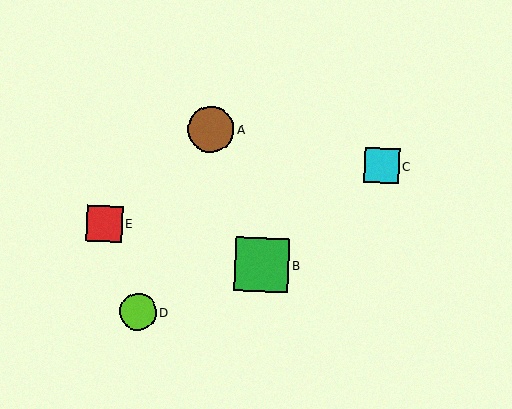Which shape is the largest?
The green square (labeled B) is the largest.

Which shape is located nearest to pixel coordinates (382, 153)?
The cyan square (labeled C) at (381, 165) is nearest to that location.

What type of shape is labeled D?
Shape D is a lime circle.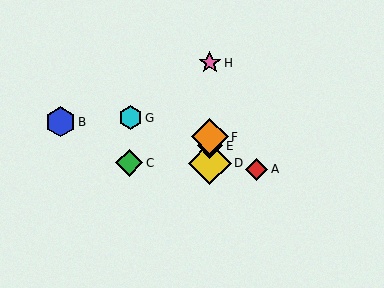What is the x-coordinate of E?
Object E is at x≈210.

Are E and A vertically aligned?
No, E is at x≈210 and A is at x≈256.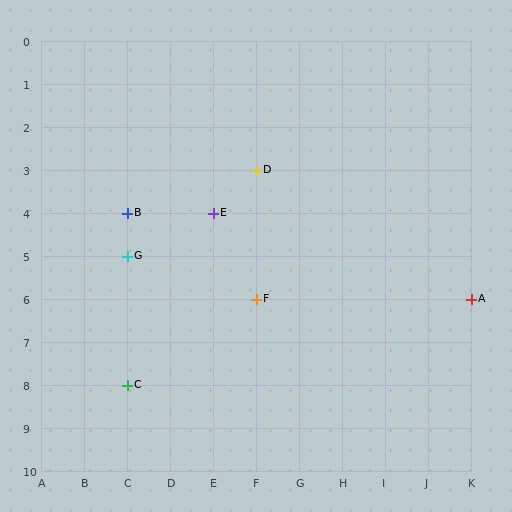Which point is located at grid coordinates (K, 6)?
Point A is at (K, 6).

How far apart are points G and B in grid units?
Points G and B are 1 row apart.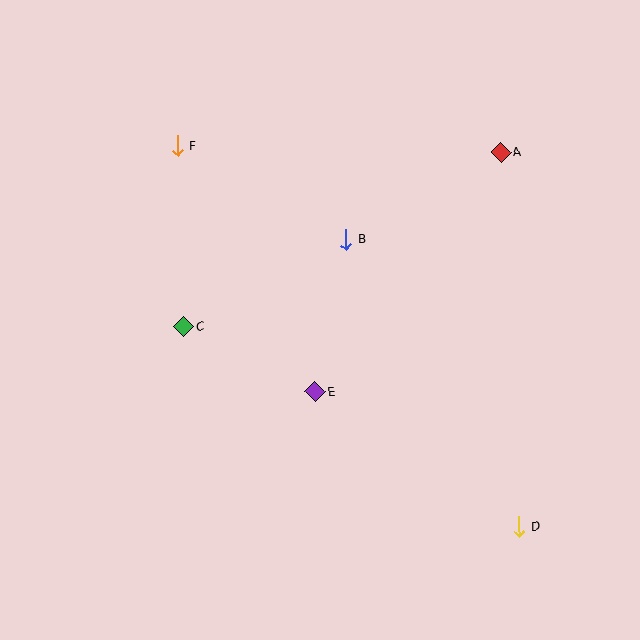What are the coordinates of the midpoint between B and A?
The midpoint between B and A is at (424, 196).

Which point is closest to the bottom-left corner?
Point C is closest to the bottom-left corner.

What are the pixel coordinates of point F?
Point F is at (178, 146).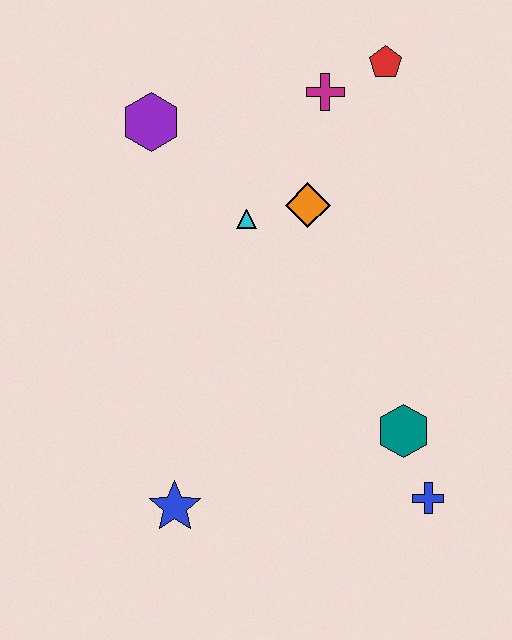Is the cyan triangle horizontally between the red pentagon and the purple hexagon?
Yes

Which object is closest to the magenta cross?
The red pentagon is closest to the magenta cross.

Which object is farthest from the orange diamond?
The blue star is farthest from the orange diamond.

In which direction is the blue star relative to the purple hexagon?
The blue star is below the purple hexagon.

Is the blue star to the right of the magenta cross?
No